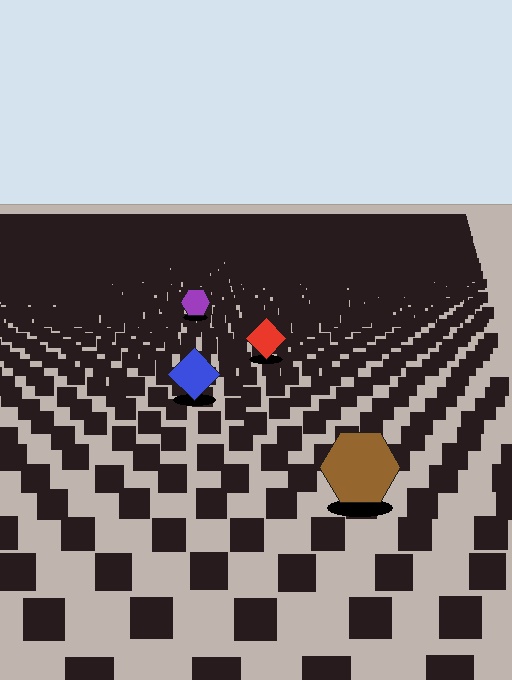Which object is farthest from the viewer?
The purple hexagon is farthest from the viewer. It appears smaller and the ground texture around it is denser.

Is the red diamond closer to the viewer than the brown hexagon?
No. The brown hexagon is closer — you can tell from the texture gradient: the ground texture is coarser near it.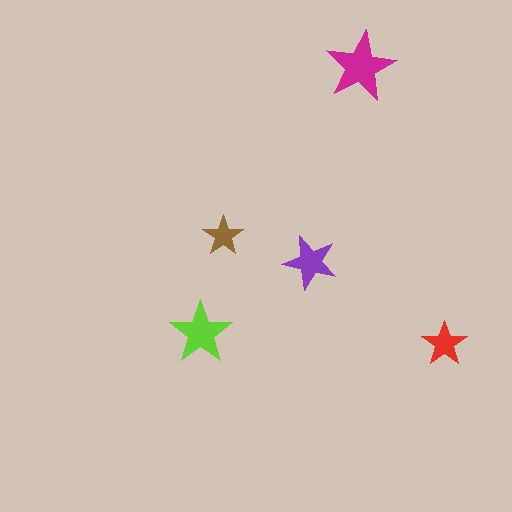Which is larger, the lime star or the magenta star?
The magenta one.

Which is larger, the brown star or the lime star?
The lime one.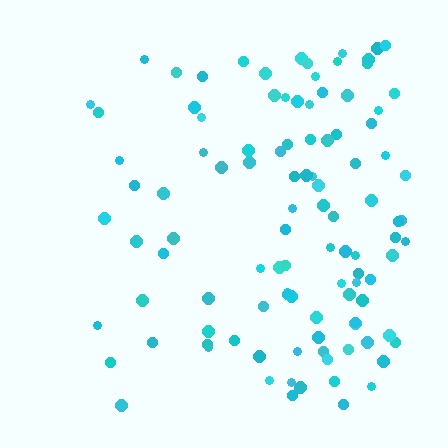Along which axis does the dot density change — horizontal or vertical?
Horizontal.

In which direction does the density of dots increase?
From left to right, with the right side densest.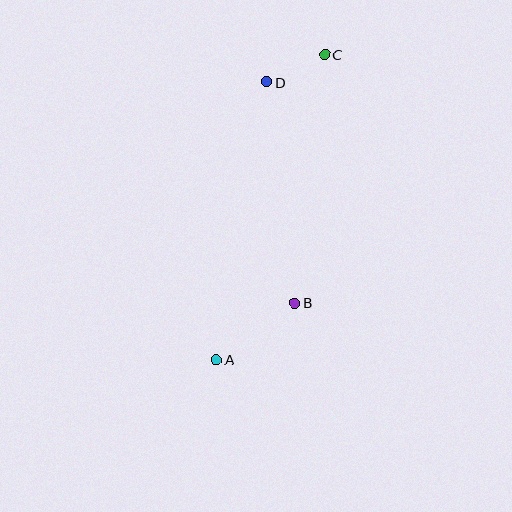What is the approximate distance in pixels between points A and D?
The distance between A and D is approximately 283 pixels.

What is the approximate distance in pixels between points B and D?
The distance between B and D is approximately 223 pixels.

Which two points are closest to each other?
Points C and D are closest to each other.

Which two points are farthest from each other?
Points A and C are farthest from each other.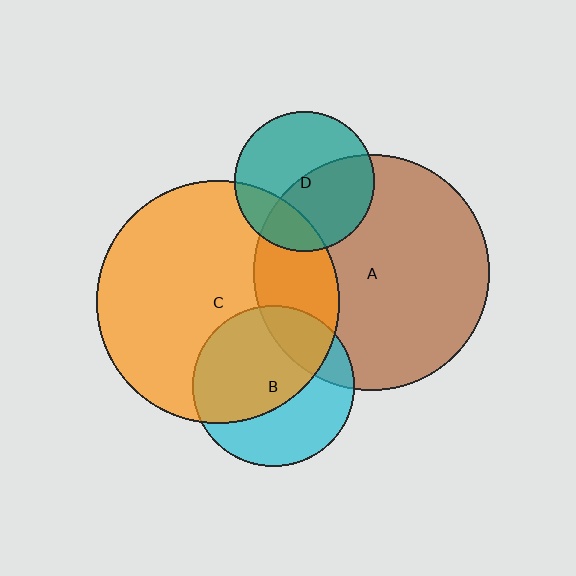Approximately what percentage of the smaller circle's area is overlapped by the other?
Approximately 20%.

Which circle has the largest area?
Circle C (orange).